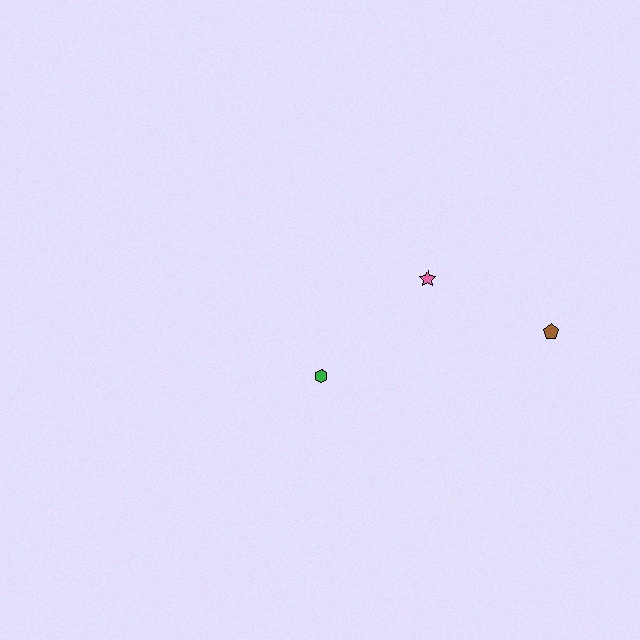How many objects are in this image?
There are 3 objects.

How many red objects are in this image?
There are no red objects.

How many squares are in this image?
There are no squares.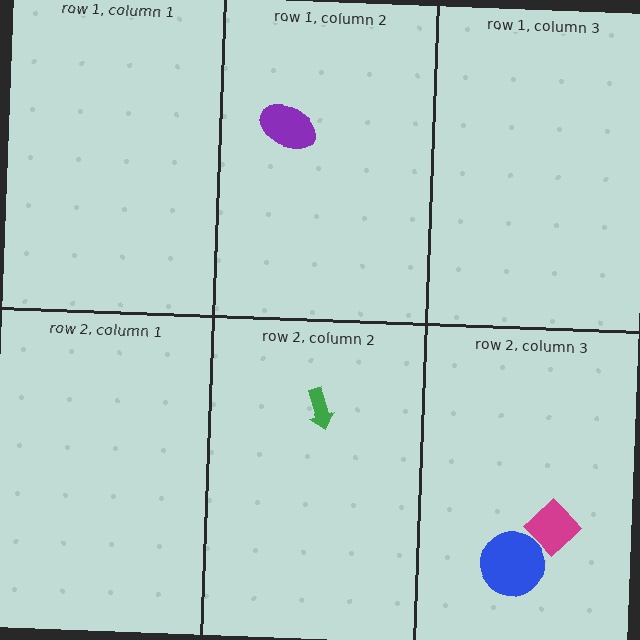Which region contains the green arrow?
The row 2, column 2 region.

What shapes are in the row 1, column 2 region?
The purple ellipse.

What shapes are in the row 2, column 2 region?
The green arrow.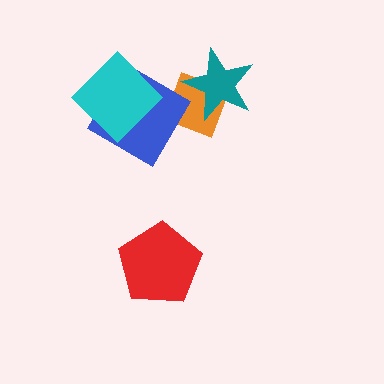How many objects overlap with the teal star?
1 object overlaps with the teal star.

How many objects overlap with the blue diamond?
2 objects overlap with the blue diamond.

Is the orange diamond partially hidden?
Yes, it is partially covered by another shape.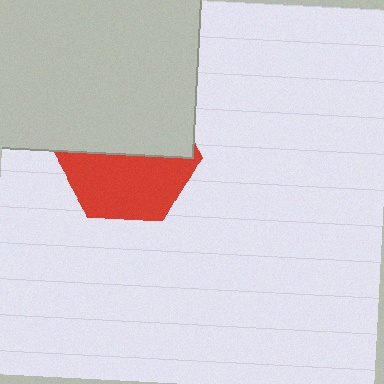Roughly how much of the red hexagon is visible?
About half of it is visible (roughly 49%).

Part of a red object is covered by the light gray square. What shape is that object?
It is a hexagon.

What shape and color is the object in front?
The object in front is a light gray square.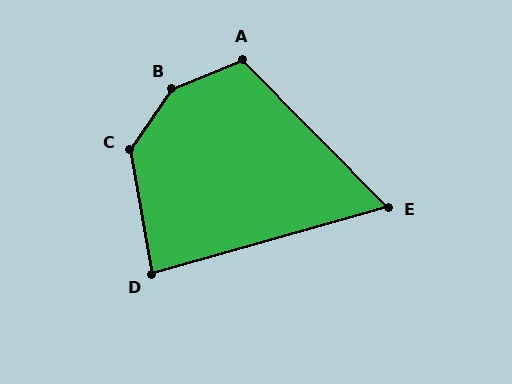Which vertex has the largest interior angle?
B, at approximately 147 degrees.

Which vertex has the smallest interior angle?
E, at approximately 61 degrees.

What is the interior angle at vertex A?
Approximately 112 degrees (obtuse).